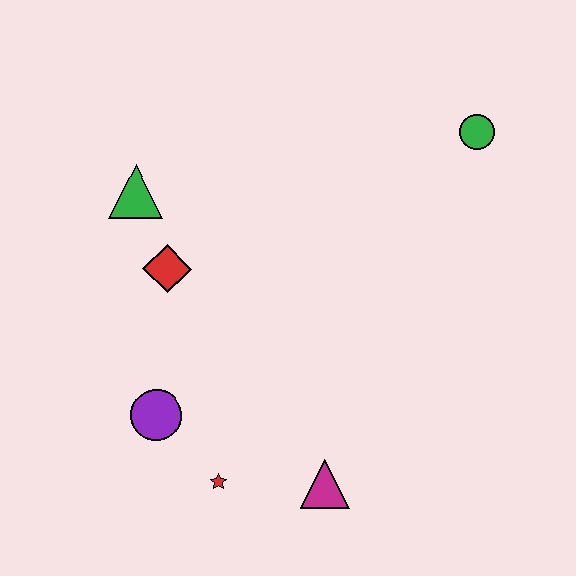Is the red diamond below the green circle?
Yes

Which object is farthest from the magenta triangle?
The green circle is farthest from the magenta triangle.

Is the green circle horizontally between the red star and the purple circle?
No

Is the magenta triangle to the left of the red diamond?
No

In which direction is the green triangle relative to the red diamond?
The green triangle is above the red diamond.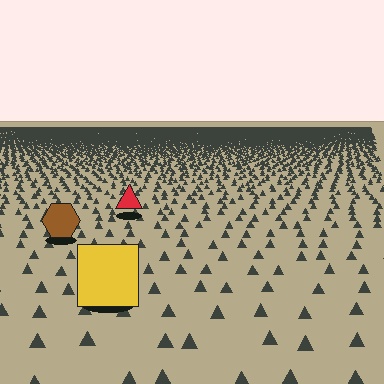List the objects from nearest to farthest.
From nearest to farthest: the yellow square, the brown hexagon, the red triangle.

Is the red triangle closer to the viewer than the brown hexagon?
No. The brown hexagon is closer — you can tell from the texture gradient: the ground texture is coarser near it.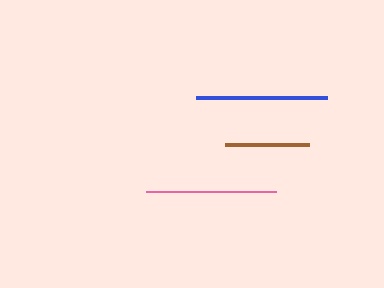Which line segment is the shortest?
The brown line is the shortest at approximately 85 pixels.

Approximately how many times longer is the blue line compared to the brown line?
The blue line is approximately 1.5 times the length of the brown line.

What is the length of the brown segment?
The brown segment is approximately 85 pixels long.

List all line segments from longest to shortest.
From longest to shortest: blue, pink, brown.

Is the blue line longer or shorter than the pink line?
The blue line is longer than the pink line.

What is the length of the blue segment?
The blue segment is approximately 131 pixels long.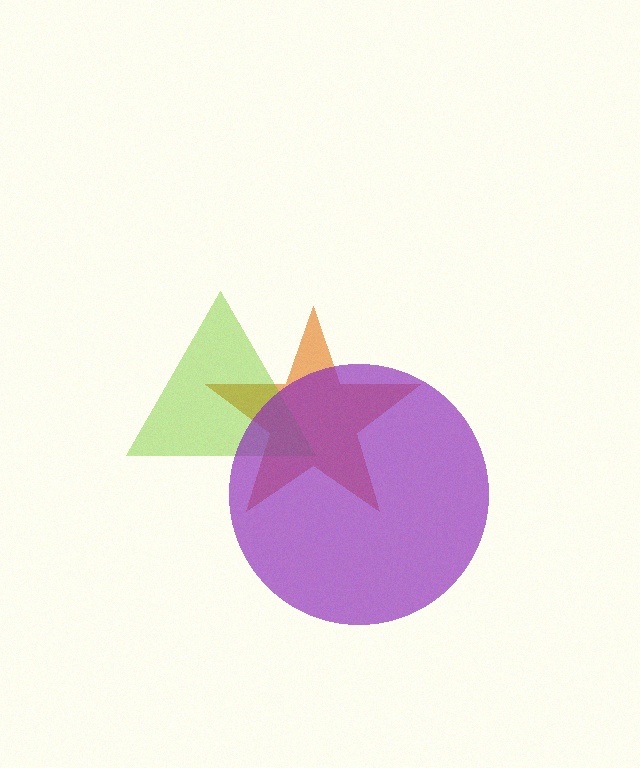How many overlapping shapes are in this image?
There are 3 overlapping shapes in the image.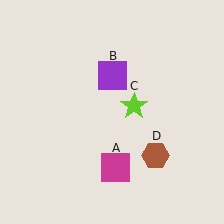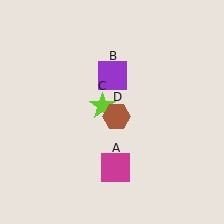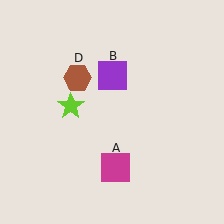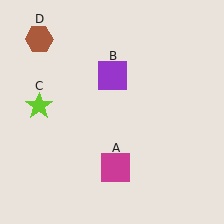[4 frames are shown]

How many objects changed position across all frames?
2 objects changed position: lime star (object C), brown hexagon (object D).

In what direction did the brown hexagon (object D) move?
The brown hexagon (object D) moved up and to the left.